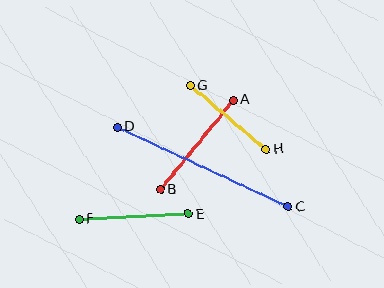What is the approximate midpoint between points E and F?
The midpoint is at approximately (134, 217) pixels.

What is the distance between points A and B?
The distance is approximately 115 pixels.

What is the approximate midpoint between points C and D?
The midpoint is at approximately (203, 167) pixels.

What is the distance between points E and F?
The distance is approximately 109 pixels.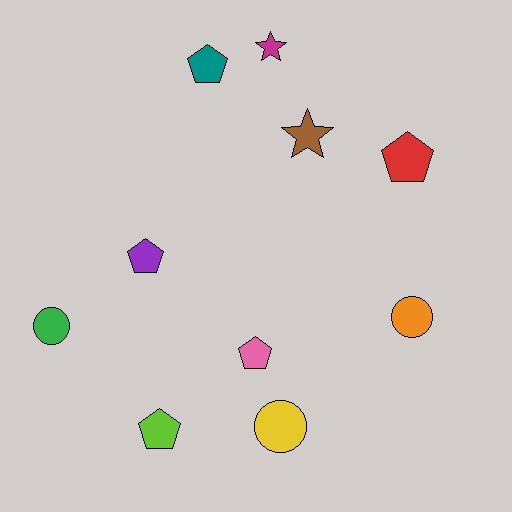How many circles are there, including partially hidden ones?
There are 3 circles.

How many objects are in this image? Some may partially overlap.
There are 10 objects.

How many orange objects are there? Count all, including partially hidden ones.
There is 1 orange object.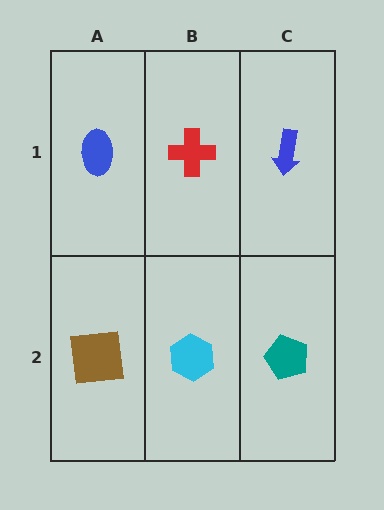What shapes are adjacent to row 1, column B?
A cyan hexagon (row 2, column B), a blue ellipse (row 1, column A), a blue arrow (row 1, column C).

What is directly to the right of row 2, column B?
A teal pentagon.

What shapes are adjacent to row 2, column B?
A red cross (row 1, column B), a brown square (row 2, column A), a teal pentagon (row 2, column C).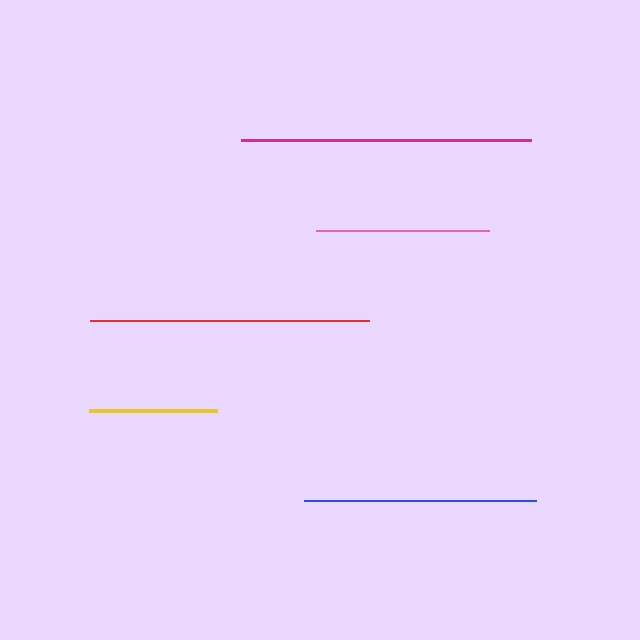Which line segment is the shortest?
The yellow line is the shortest at approximately 128 pixels.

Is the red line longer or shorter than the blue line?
The red line is longer than the blue line.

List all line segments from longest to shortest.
From longest to shortest: magenta, red, blue, pink, yellow.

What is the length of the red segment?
The red segment is approximately 279 pixels long.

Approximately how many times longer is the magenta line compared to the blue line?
The magenta line is approximately 1.3 times the length of the blue line.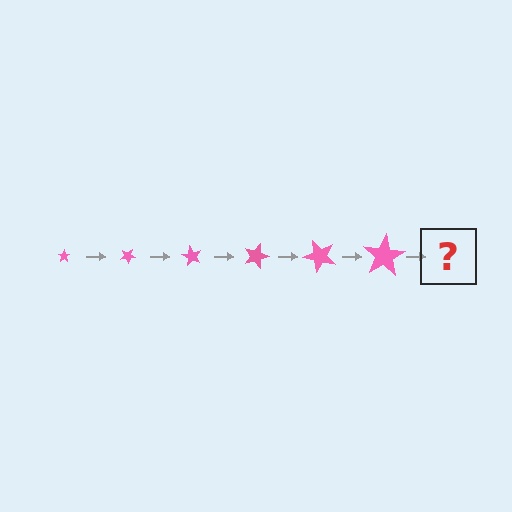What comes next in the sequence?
The next element should be a star, larger than the previous one and rotated 180 degrees from the start.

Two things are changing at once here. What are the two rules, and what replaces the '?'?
The two rules are that the star grows larger each step and it rotates 30 degrees each step. The '?' should be a star, larger than the previous one and rotated 180 degrees from the start.